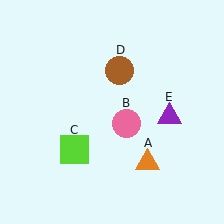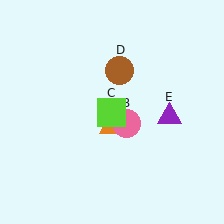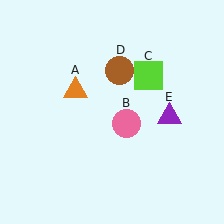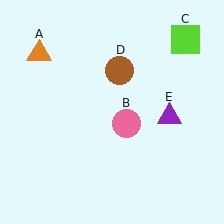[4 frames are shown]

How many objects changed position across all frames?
2 objects changed position: orange triangle (object A), lime square (object C).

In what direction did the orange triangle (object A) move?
The orange triangle (object A) moved up and to the left.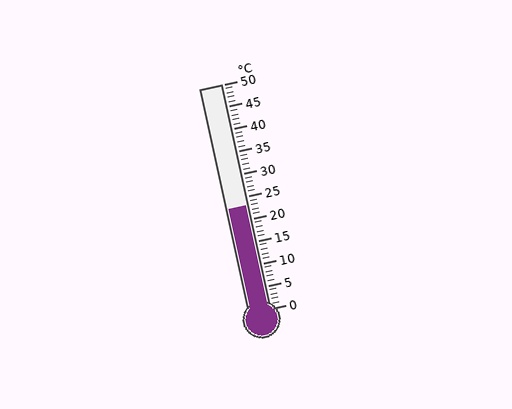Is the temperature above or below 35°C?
The temperature is below 35°C.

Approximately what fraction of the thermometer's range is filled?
The thermometer is filled to approximately 45% of its range.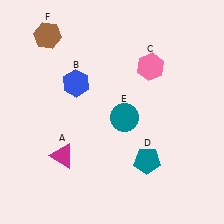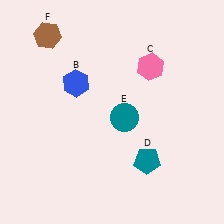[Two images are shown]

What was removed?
The magenta triangle (A) was removed in Image 2.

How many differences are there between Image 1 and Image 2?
There is 1 difference between the two images.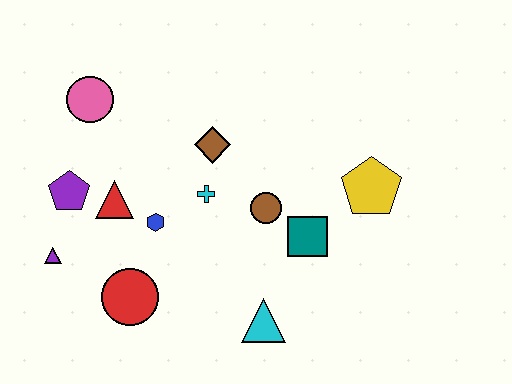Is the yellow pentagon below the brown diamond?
Yes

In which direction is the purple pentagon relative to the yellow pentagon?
The purple pentagon is to the left of the yellow pentagon.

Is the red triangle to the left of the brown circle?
Yes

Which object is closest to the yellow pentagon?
The teal square is closest to the yellow pentagon.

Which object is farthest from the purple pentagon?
The yellow pentagon is farthest from the purple pentagon.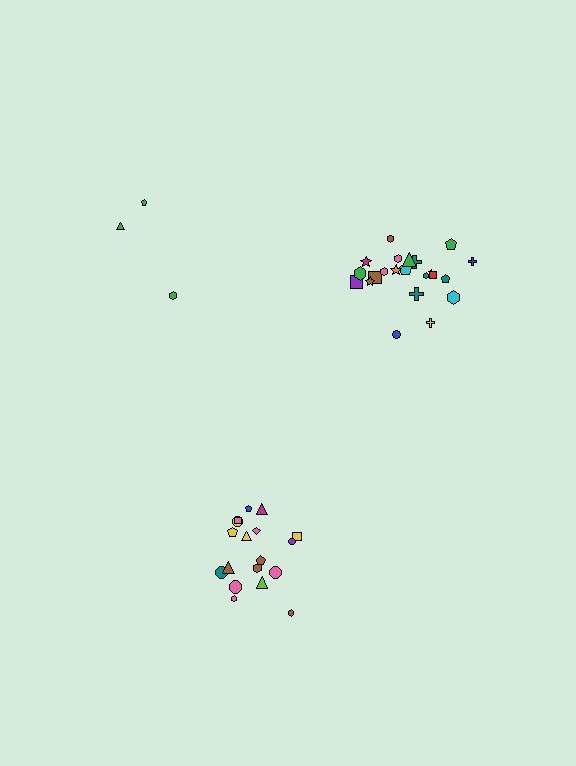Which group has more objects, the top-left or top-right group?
The top-right group.